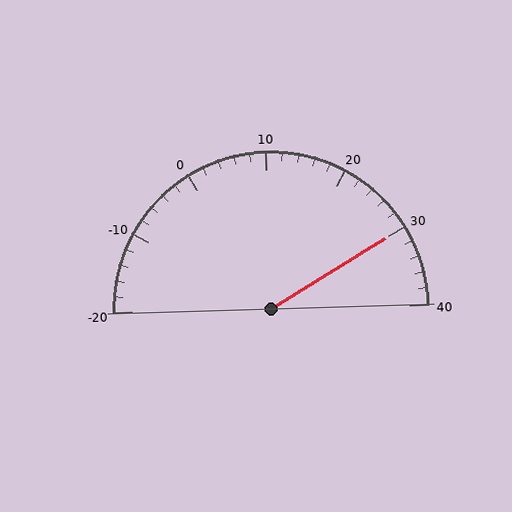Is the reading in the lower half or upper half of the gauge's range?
The reading is in the upper half of the range (-20 to 40).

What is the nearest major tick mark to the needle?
The nearest major tick mark is 30.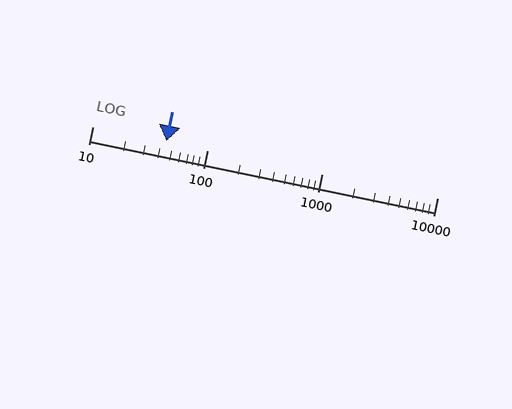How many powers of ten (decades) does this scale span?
The scale spans 3 decades, from 10 to 10000.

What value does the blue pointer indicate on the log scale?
The pointer indicates approximately 44.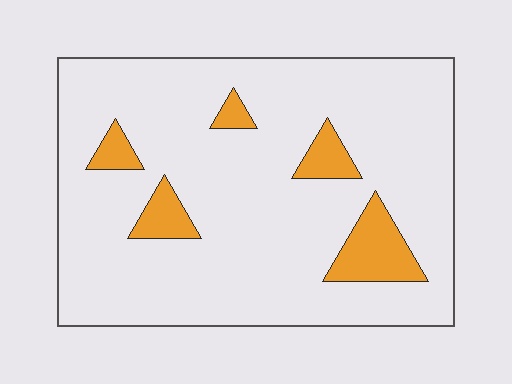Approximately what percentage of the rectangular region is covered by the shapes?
Approximately 10%.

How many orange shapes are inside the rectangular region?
5.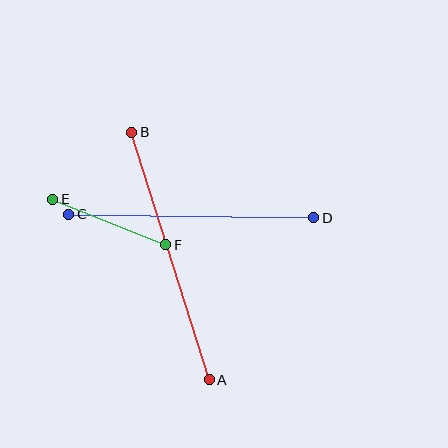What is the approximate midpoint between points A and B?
The midpoint is at approximately (170, 256) pixels.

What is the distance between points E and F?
The distance is approximately 122 pixels.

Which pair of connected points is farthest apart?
Points A and B are farthest apart.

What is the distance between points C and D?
The distance is approximately 245 pixels.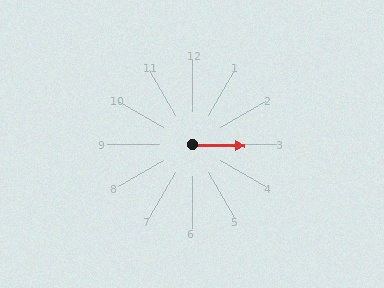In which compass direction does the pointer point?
East.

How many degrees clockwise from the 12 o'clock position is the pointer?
Approximately 92 degrees.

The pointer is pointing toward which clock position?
Roughly 3 o'clock.